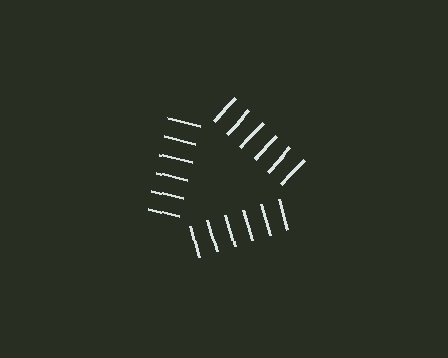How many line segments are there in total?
18 — 6 along each of the 3 edges.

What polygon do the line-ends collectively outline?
An illusory triangle — the line segments terminate on its edges but no continuous stroke is drawn.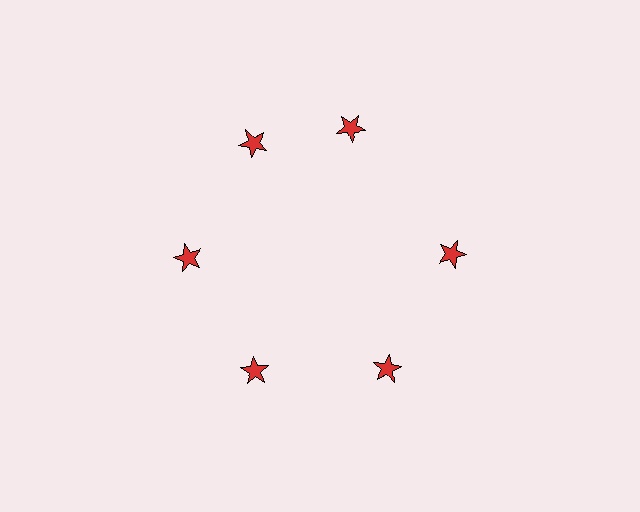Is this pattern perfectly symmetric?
No. The 6 red stars are arranged in a ring, but one element near the 1 o'clock position is rotated out of alignment along the ring, breaking the 6-fold rotational symmetry.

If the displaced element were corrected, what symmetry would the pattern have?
It would have 6-fold rotational symmetry — the pattern would map onto itself every 60 degrees.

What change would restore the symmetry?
The symmetry would be restored by rotating it back into even spacing with its neighbors so that all 6 stars sit at equal angles and equal distance from the center.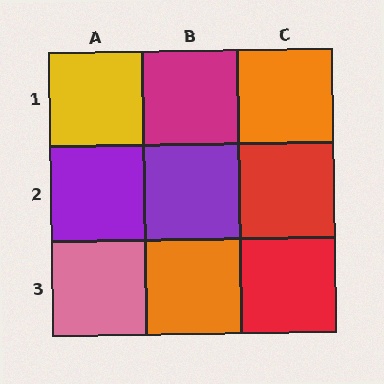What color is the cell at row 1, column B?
Magenta.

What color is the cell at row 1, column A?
Yellow.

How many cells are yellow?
1 cell is yellow.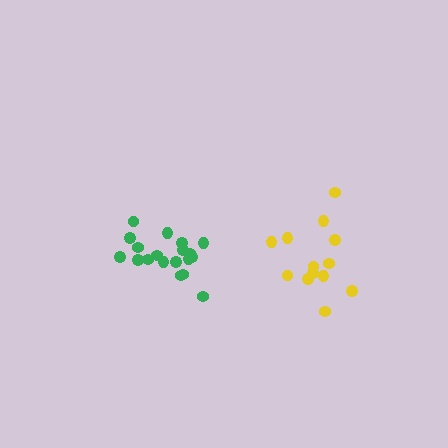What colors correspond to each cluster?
The clusters are colored: green, yellow.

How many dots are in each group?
Group 1: 19 dots, Group 2: 13 dots (32 total).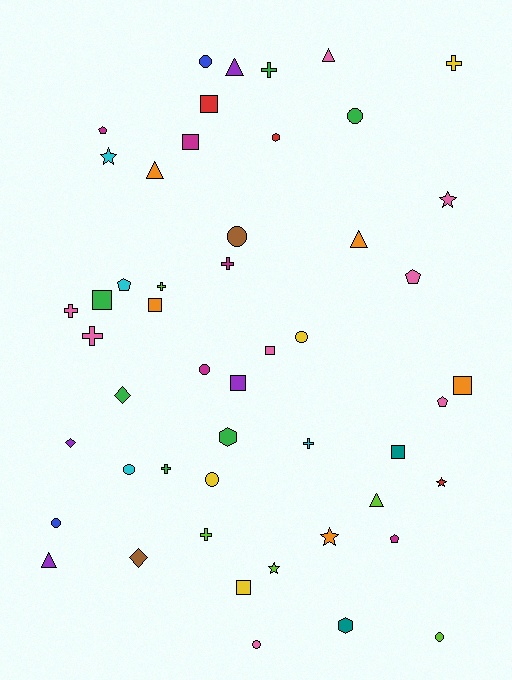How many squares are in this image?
There are 9 squares.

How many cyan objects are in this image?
There are 4 cyan objects.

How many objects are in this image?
There are 50 objects.